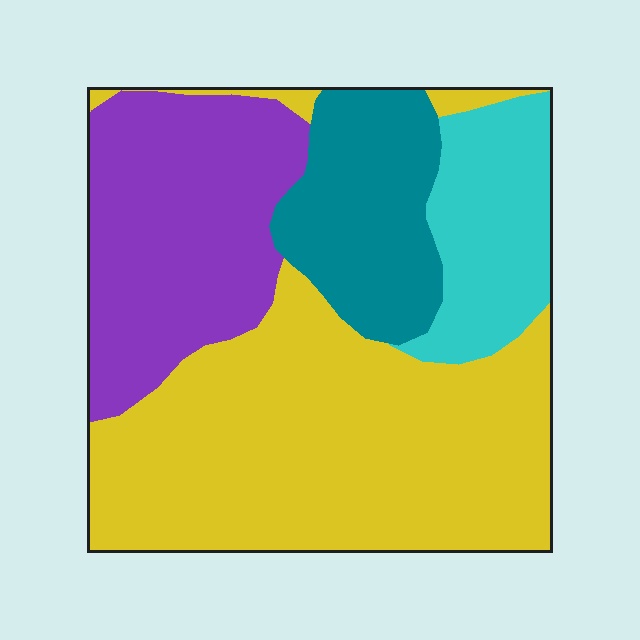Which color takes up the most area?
Yellow, at roughly 45%.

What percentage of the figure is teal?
Teal covers 15% of the figure.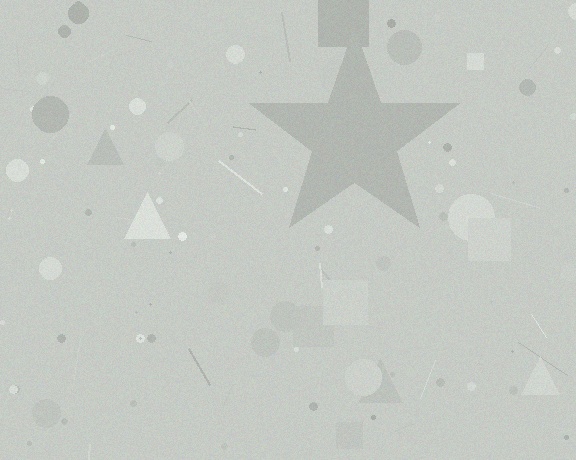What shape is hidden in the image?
A star is hidden in the image.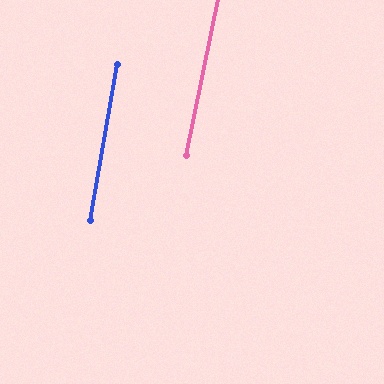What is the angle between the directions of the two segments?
Approximately 2 degrees.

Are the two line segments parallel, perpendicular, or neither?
Parallel — their directions differ by only 1.9°.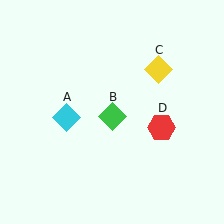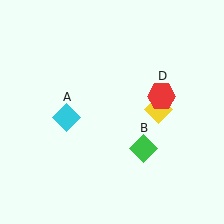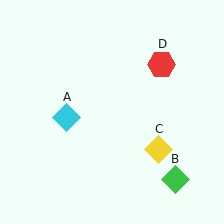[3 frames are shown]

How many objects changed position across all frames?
3 objects changed position: green diamond (object B), yellow diamond (object C), red hexagon (object D).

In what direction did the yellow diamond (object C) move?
The yellow diamond (object C) moved down.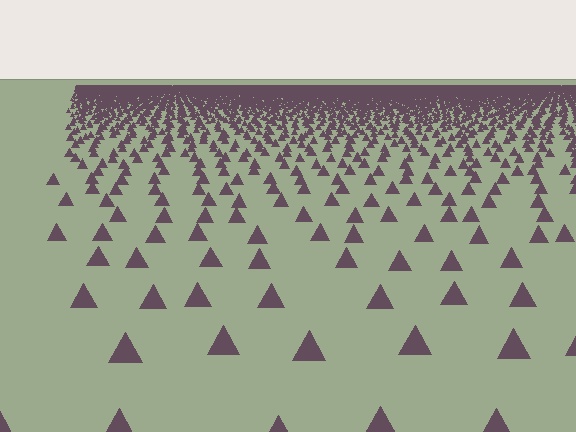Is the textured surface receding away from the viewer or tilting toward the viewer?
The surface is receding away from the viewer. Texture elements get smaller and denser toward the top.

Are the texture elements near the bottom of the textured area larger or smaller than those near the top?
Larger. Near the bottom, elements are closer to the viewer and appear at a bigger on-screen size.